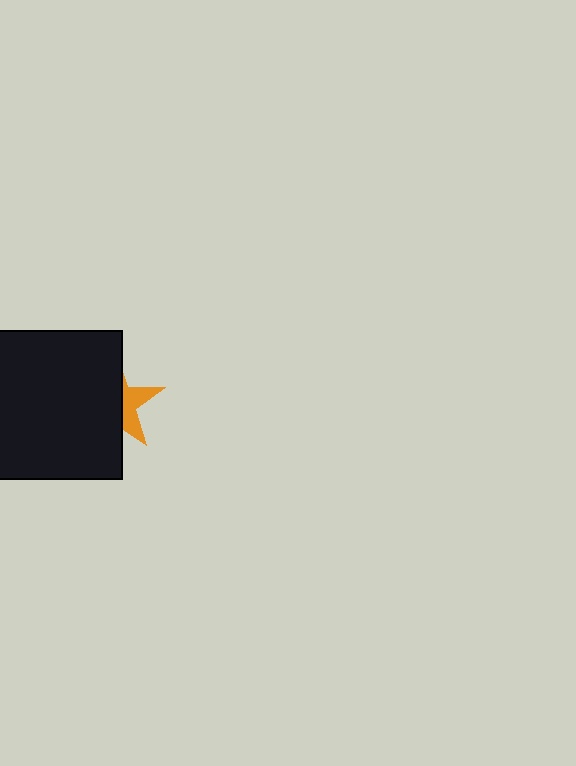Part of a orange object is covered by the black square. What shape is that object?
It is a star.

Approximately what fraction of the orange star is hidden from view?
Roughly 66% of the orange star is hidden behind the black square.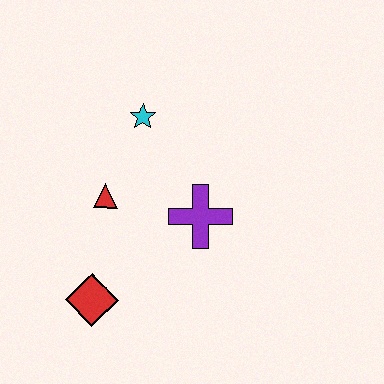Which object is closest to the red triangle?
The cyan star is closest to the red triangle.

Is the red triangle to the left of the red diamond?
No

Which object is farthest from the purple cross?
The red diamond is farthest from the purple cross.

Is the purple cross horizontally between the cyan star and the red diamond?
No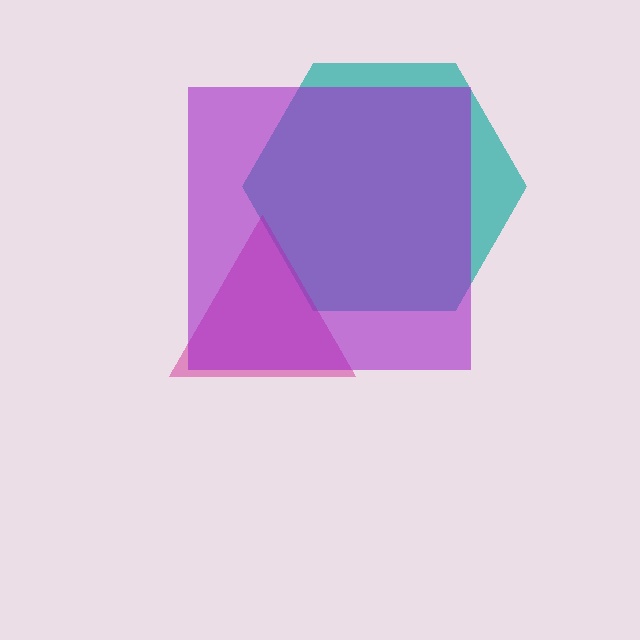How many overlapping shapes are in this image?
There are 3 overlapping shapes in the image.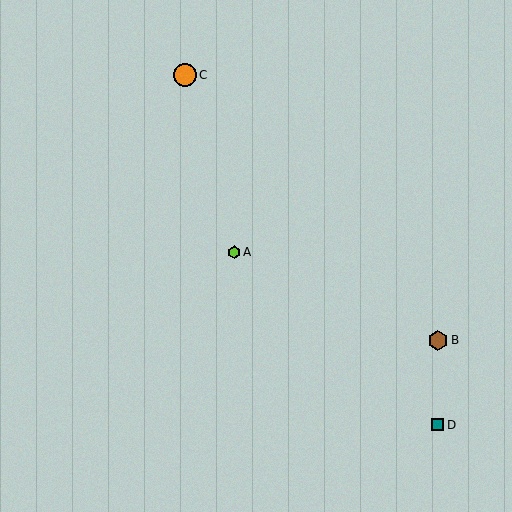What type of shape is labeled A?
Shape A is a lime hexagon.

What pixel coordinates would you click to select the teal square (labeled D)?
Click at (438, 425) to select the teal square D.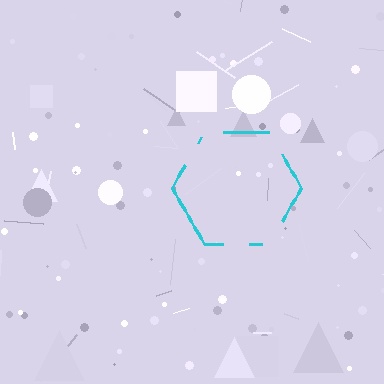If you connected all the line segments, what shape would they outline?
They would outline a hexagon.